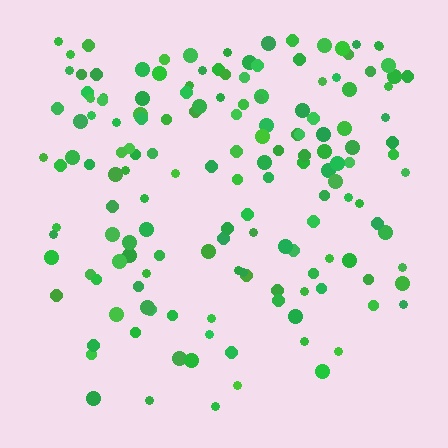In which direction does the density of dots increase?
From bottom to top, with the top side densest.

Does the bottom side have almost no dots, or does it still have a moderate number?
Still a moderate number, just noticeably fewer than the top.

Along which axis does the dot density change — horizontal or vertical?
Vertical.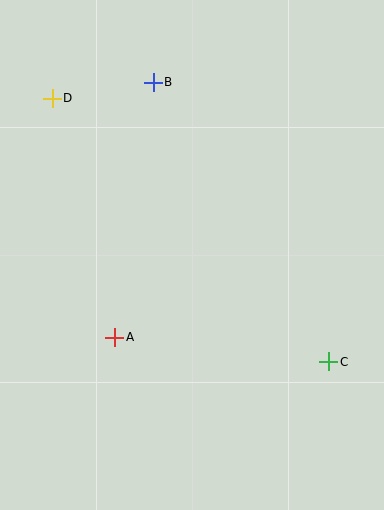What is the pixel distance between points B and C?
The distance between B and C is 330 pixels.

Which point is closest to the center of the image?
Point A at (115, 337) is closest to the center.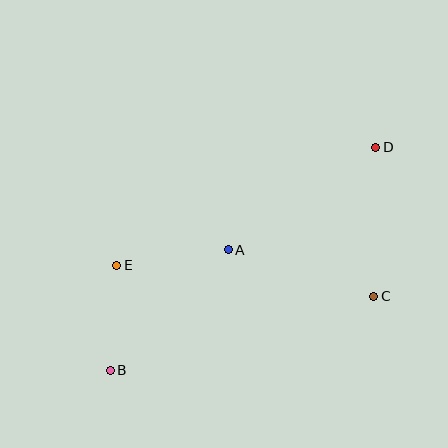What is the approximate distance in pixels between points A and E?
The distance between A and E is approximately 113 pixels.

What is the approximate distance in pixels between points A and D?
The distance between A and D is approximately 179 pixels.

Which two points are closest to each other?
Points B and E are closest to each other.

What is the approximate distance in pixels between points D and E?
The distance between D and E is approximately 284 pixels.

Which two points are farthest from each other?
Points B and D are farthest from each other.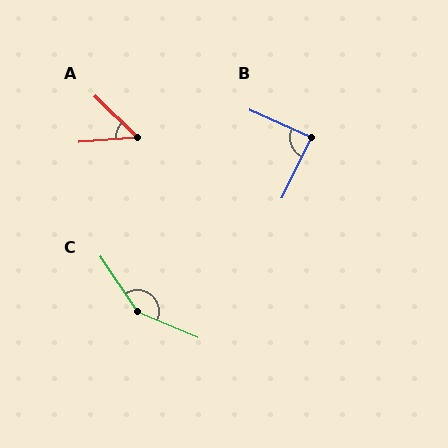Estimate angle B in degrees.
Approximately 88 degrees.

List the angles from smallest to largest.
A (49°), B (88°), C (146°).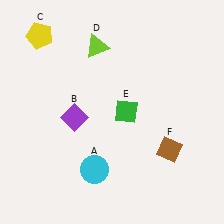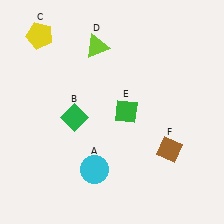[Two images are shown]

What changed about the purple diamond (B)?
In Image 1, B is purple. In Image 2, it changed to green.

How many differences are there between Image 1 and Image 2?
There is 1 difference between the two images.